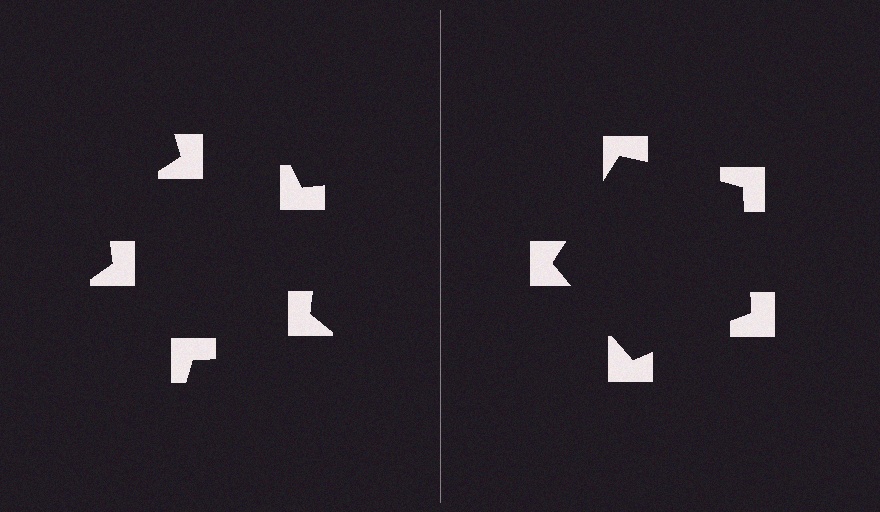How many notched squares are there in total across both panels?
10 — 5 on each side.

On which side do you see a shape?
An illusory pentagon appears on the right side. On the left side the wedge cuts are rotated, so no coherent shape forms.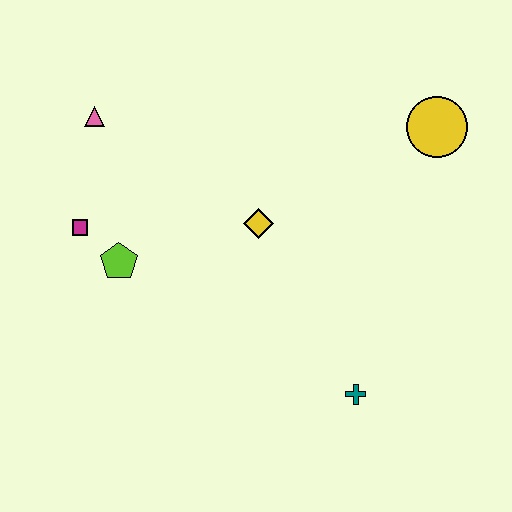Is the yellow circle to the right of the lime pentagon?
Yes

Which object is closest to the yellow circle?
The yellow diamond is closest to the yellow circle.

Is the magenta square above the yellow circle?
No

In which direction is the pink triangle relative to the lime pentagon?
The pink triangle is above the lime pentagon.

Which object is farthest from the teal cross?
The pink triangle is farthest from the teal cross.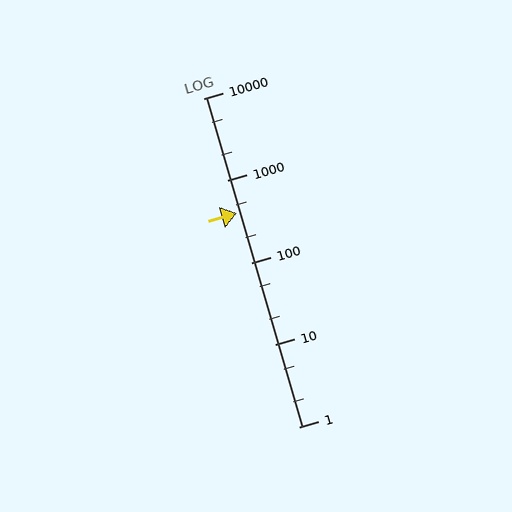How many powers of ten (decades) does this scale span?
The scale spans 4 decades, from 1 to 10000.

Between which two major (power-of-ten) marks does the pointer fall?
The pointer is between 100 and 1000.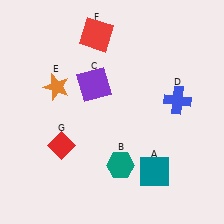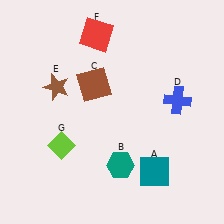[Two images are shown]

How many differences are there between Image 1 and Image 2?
There are 3 differences between the two images.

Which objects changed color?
C changed from purple to brown. E changed from orange to brown. G changed from red to lime.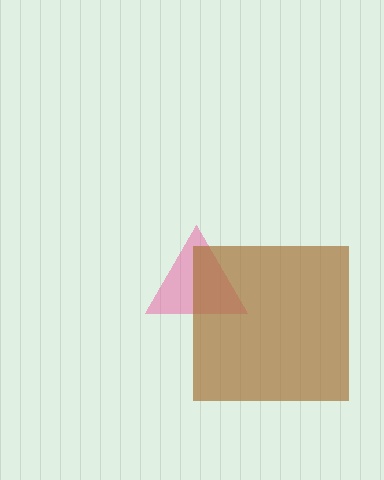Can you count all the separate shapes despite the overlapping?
Yes, there are 2 separate shapes.